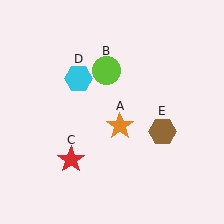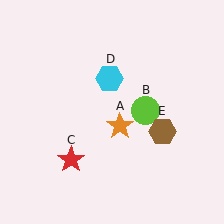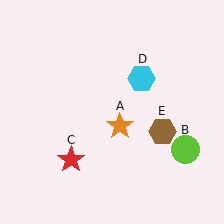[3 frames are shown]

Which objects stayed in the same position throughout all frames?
Orange star (object A) and red star (object C) and brown hexagon (object E) remained stationary.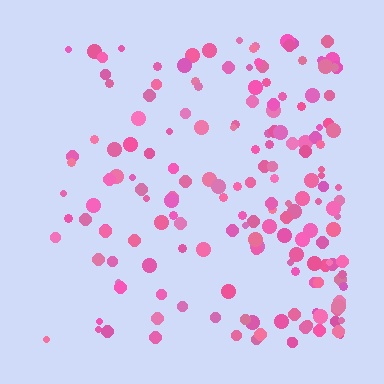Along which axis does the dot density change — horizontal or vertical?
Horizontal.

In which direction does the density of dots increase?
From left to right, with the right side densest.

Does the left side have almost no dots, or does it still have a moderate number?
Still a moderate number, just noticeably fewer than the right.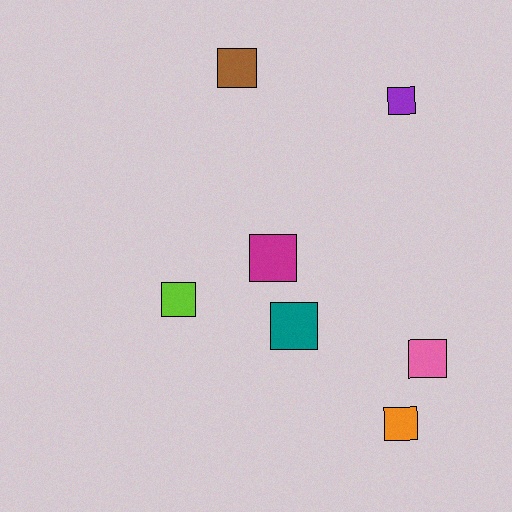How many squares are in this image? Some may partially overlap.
There are 7 squares.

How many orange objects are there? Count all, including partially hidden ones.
There is 1 orange object.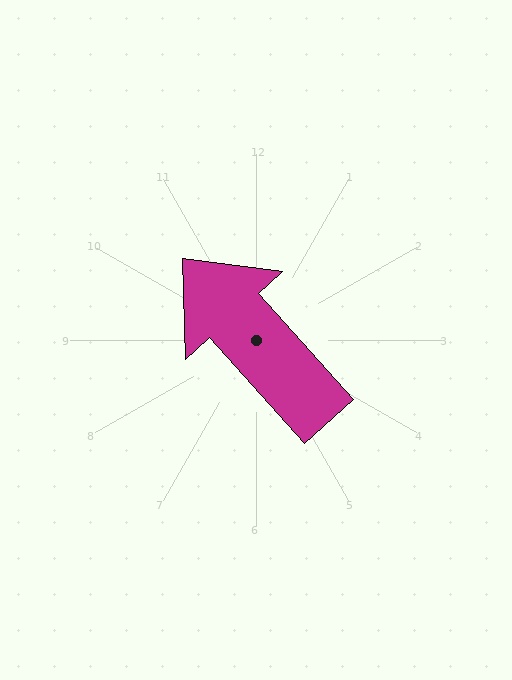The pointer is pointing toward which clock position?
Roughly 11 o'clock.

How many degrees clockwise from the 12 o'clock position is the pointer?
Approximately 318 degrees.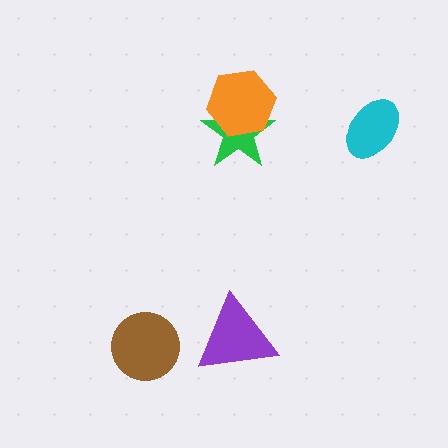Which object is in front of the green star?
The orange hexagon is in front of the green star.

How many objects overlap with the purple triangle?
0 objects overlap with the purple triangle.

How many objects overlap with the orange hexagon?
1 object overlaps with the orange hexagon.